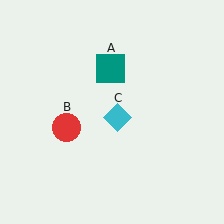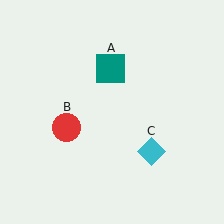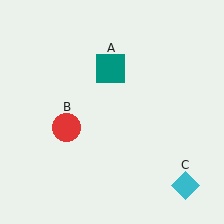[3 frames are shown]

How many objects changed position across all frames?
1 object changed position: cyan diamond (object C).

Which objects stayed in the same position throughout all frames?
Teal square (object A) and red circle (object B) remained stationary.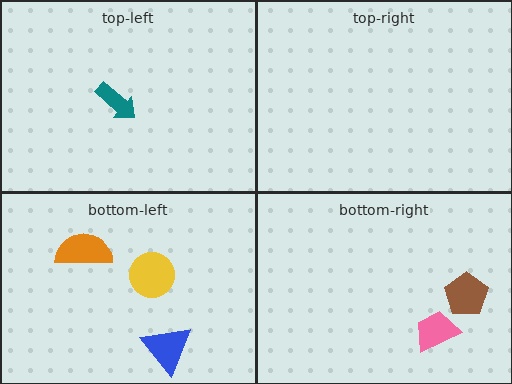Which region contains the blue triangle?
The bottom-left region.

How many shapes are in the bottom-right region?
2.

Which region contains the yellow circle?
The bottom-left region.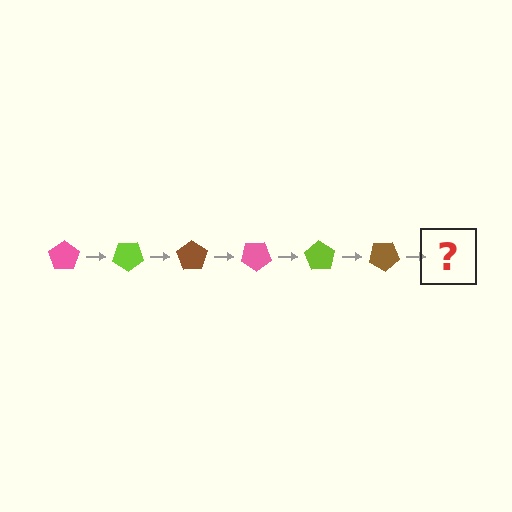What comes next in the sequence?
The next element should be a pink pentagon, rotated 210 degrees from the start.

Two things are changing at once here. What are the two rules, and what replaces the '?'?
The two rules are that it rotates 35 degrees each step and the color cycles through pink, lime, and brown. The '?' should be a pink pentagon, rotated 210 degrees from the start.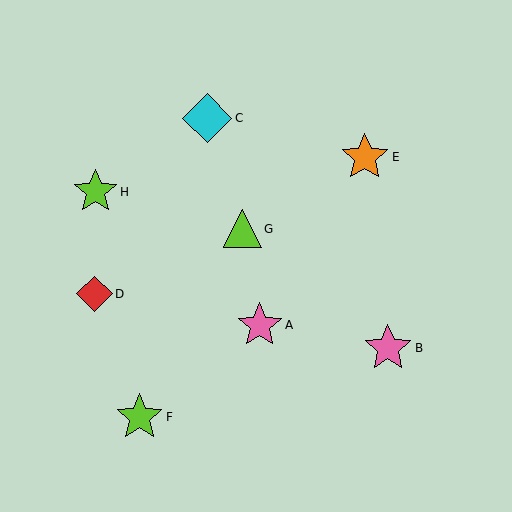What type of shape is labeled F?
Shape F is a lime star.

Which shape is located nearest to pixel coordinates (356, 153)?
The orange star (labeled E) at (365, 157) is nearest to that location.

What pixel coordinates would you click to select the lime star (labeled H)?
Click at (95, 192) to select the lime star H.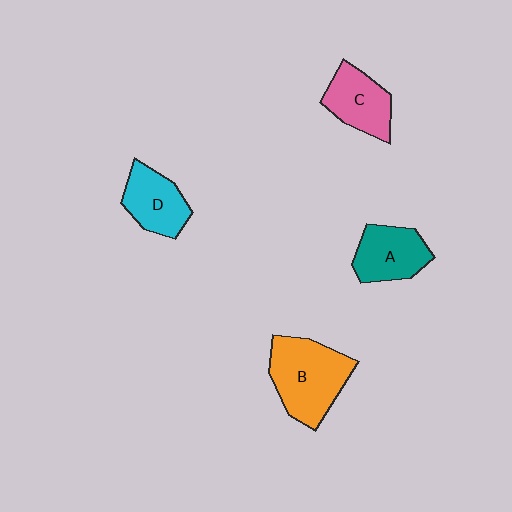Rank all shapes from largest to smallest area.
From largest to smallest: B (orange), A (teal), C (pink), D (cyan).